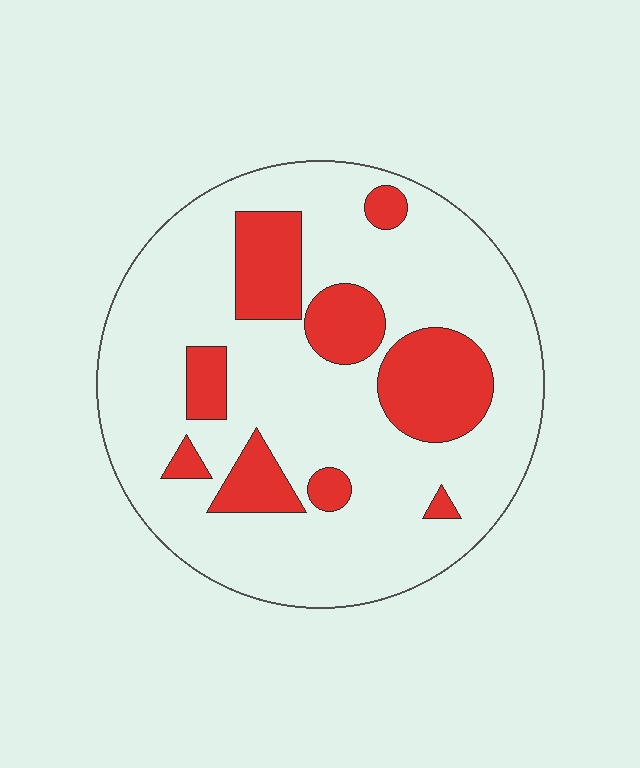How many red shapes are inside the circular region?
9.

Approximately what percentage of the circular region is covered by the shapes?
Approximately 25%.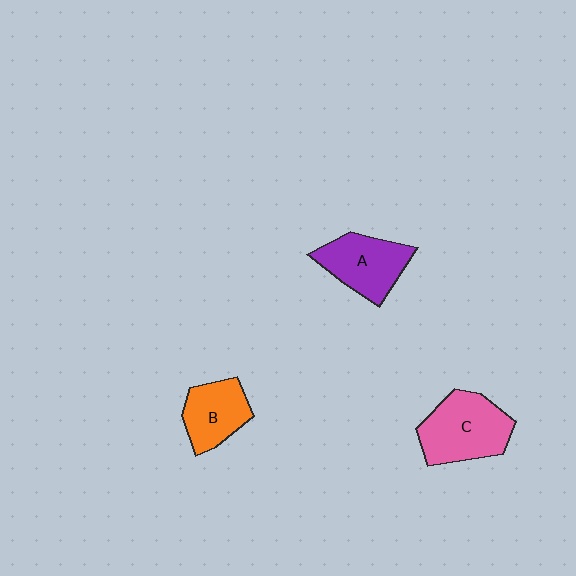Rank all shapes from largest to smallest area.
From largest to smallest: C (pink), A (purple), B (orange).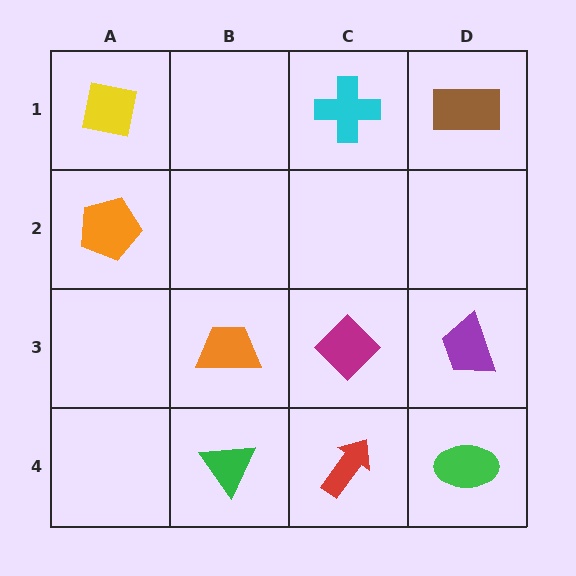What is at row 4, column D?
A green ellipse.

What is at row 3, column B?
An orange trapezoid.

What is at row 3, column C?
A magenta diamond.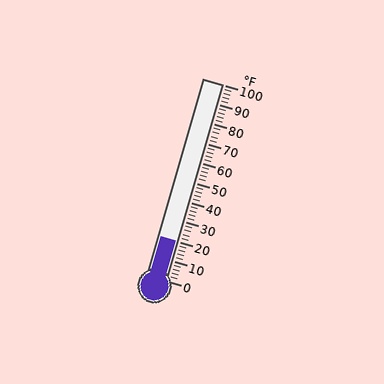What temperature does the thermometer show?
The thermometer shows approximately 20°F.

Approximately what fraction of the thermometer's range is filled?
The thermometer is filled to approximately 20% of its range.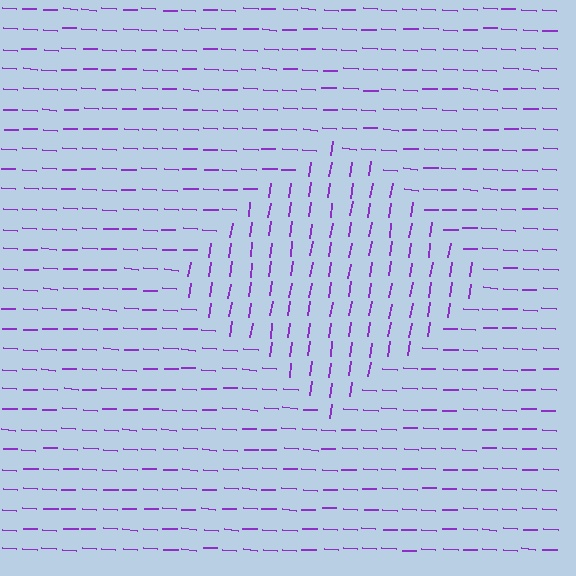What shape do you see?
I see a diamond.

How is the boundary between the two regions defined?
The boundary is defined purely by a change in line orientation (approximately 84 degrees difference). All lines are the same color and thickness.